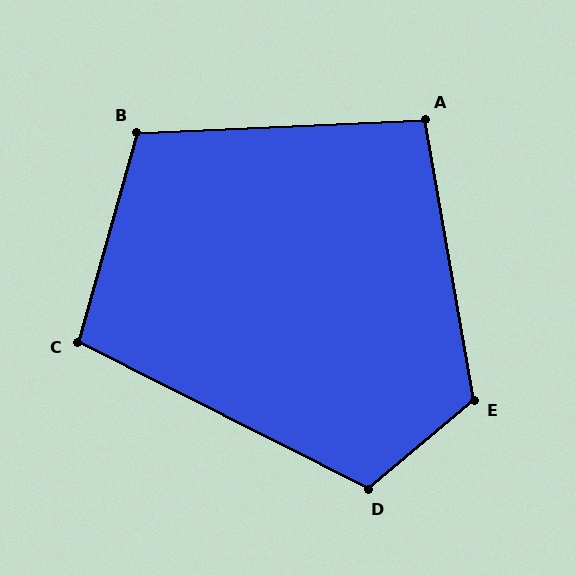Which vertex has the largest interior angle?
E, at approximately 121 degrees.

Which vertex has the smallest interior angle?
A, at approximately 97 degrees.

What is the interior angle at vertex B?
Approximately 108 degrees (obtuse).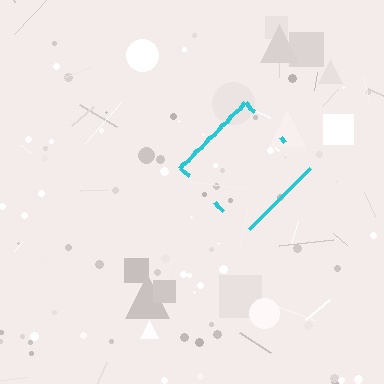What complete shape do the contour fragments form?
The contour fragments form a diamond.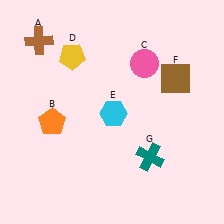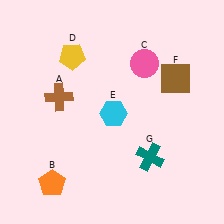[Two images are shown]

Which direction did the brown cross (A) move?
The brown cross (A) moved down.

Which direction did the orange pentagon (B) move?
The orange pentagon (B) moved down.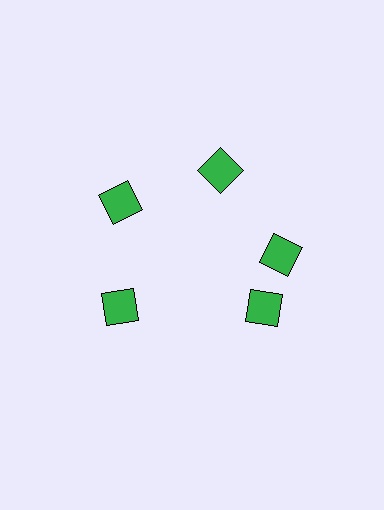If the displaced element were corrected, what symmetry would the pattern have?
It would have 5-fold rotational symmetry — the pattern would map onto itself every 72 degrees.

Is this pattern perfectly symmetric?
No. The 5 green diamonds are arranged in a ring, but one element near the 5 o'clock position is rotated out of alignment along the ring, breaking the 5-fold rotational symmetry.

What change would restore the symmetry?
The symmetry would be restored by rotating it back into even spacing with its neighbors so that all 5 diamonds sit at equal angles and equal distance from the center.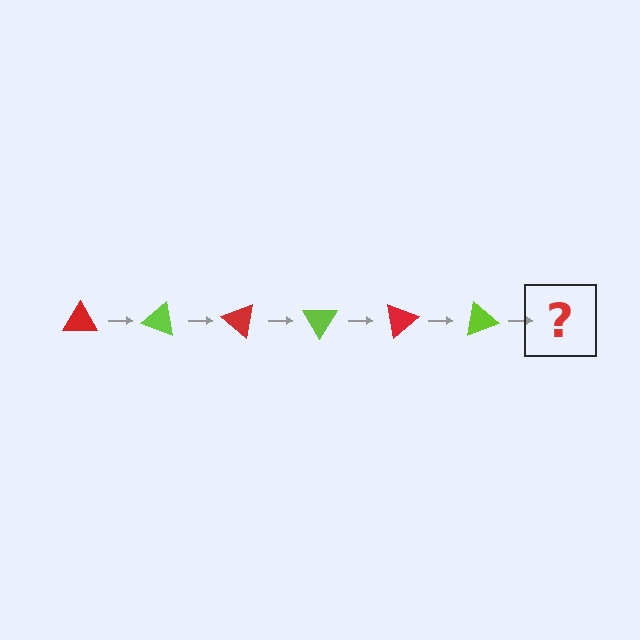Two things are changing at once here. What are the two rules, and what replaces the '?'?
The two rules are that it rotates 20 degrees each step and the color cycles through red and lime. The '?' should be a red triangle, rotated 120 degrees from the start.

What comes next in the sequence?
The next element should be a red triangle, rotated 120 degrees from the start.